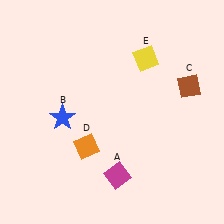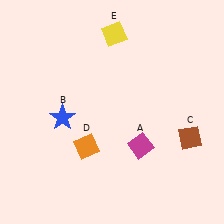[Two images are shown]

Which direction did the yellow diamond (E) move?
The yellow diamond (E) moved left.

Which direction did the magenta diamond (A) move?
The magenta diamond (A) moved up.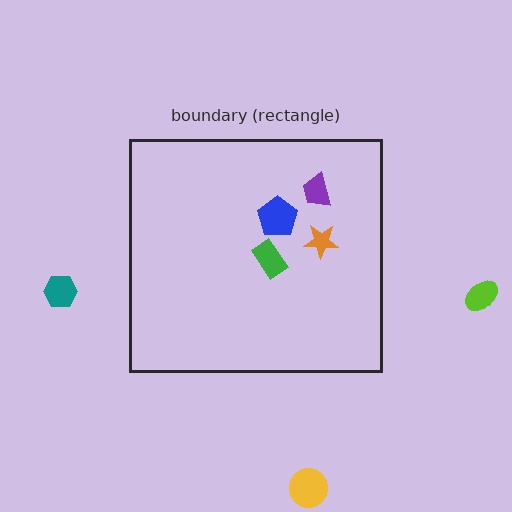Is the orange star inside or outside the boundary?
Inside.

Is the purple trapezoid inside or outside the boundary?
Inside.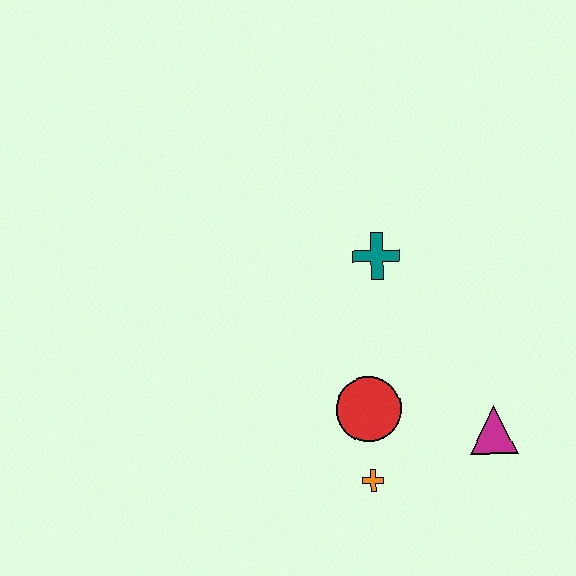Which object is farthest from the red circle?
The teal cross is farthest from the red circle.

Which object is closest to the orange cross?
The red circle is closest to the orange cross.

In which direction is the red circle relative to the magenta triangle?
The red circle is to the left of the magenta triangle.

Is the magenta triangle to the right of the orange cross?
Yes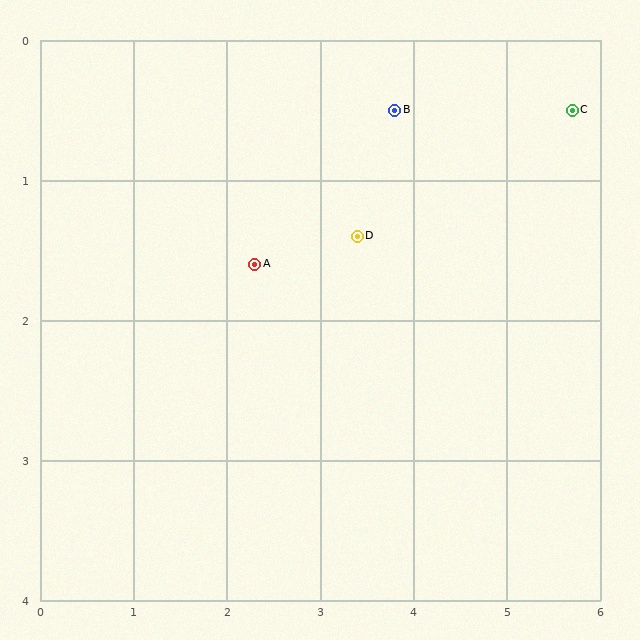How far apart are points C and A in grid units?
Points C and A are about 3.6 grid units apart.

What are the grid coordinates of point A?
Point A is at approximately (2.3, 1.6).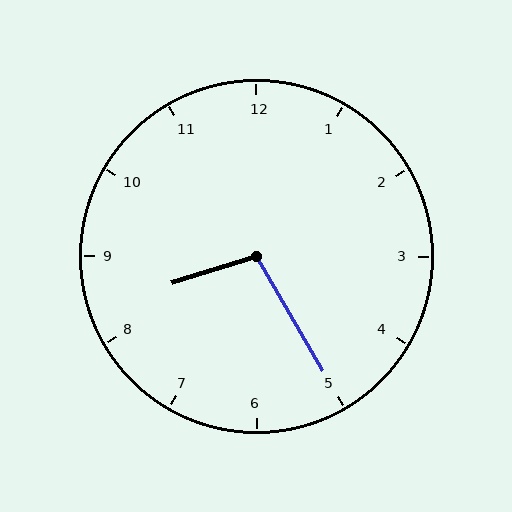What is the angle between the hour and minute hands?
Approximately 102 degrees.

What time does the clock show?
8:25.